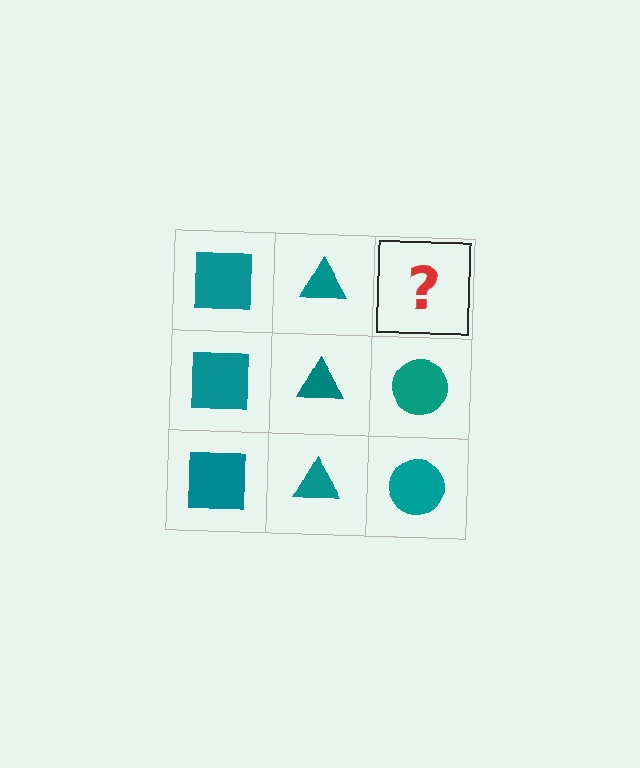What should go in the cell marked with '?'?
The missing cell should contain a teal circle.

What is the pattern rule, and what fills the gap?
The rule is that each column has a consistent shape. The gap should be filled with a teal circle.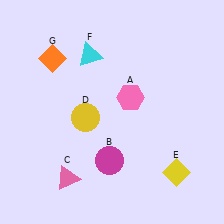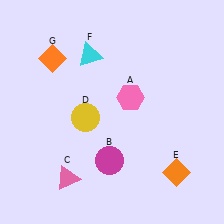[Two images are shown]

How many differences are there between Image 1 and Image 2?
There is 1 difference between the two images.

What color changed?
The diamond (E) changed from yellow in Image 1 to orange in Image 2.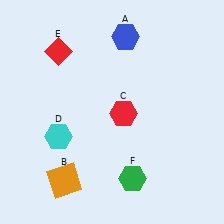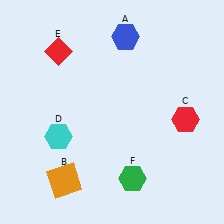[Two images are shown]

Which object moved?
The red hexagon (C) moved right.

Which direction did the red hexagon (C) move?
The red hexagon (C) moved right.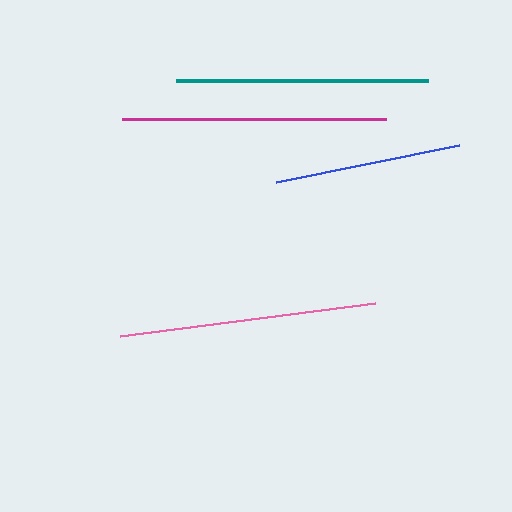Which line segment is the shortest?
The blue line is the shortest at approximately 186 pixels.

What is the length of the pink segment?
The pink segment is approximately 257 pixels long.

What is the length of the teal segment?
The teal segment is approximately 252 pixels long.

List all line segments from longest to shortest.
From longest to shortest: magenta, pink, teal, blue.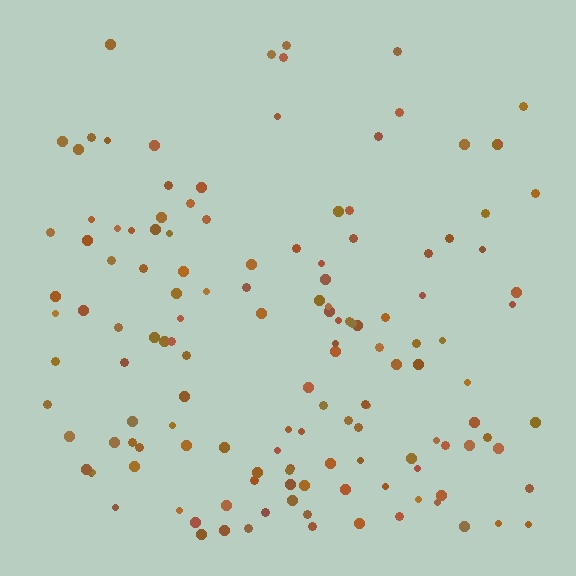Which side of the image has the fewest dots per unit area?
The top.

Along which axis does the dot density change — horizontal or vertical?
Vertical.